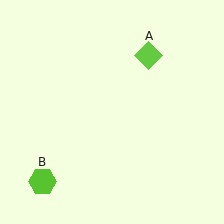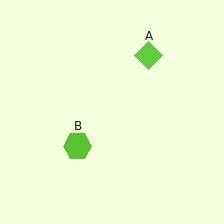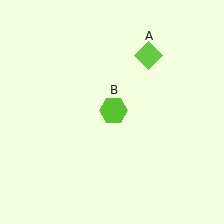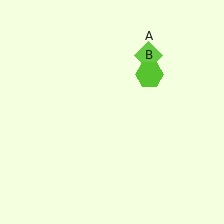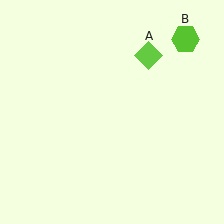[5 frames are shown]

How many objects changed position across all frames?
1 object changed position: lime hexagon (object B).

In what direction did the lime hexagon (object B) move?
The lime hexagon (object B) moved up and to the right.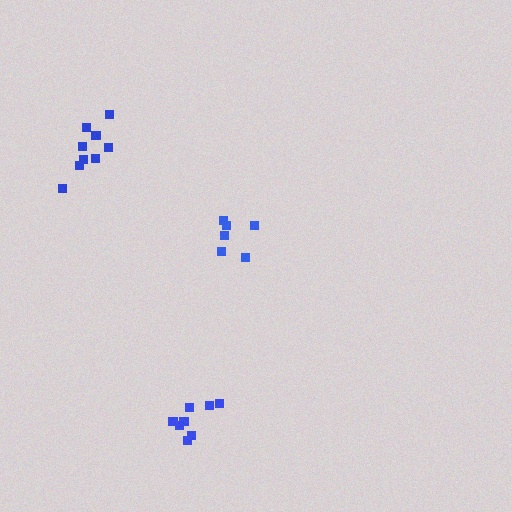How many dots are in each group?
Group 1: 6 dots, Group 2: 8 dots, Group 3: 9 dots (23 total).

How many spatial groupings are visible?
There are 3 spatial groupings.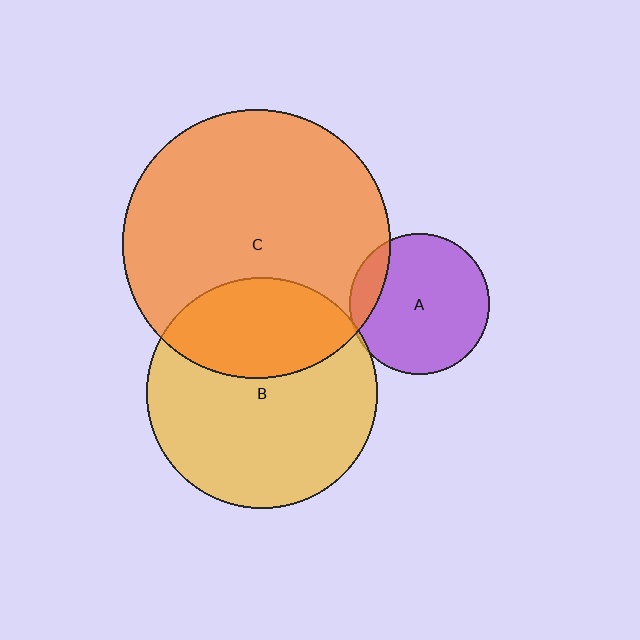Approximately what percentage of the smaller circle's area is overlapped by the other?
Approximately 35%.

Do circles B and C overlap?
Yes.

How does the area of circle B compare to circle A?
Approximately 2.7 times.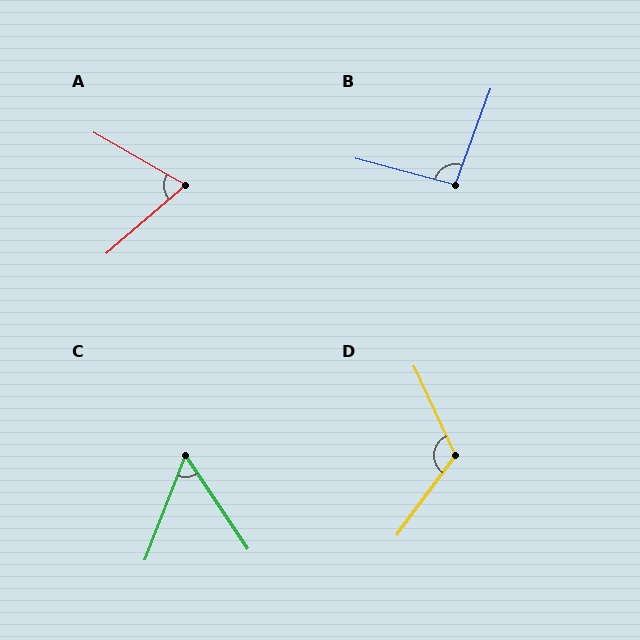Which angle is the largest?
D, at approximately 119 degrees.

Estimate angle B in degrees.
Approximately 95 degrees.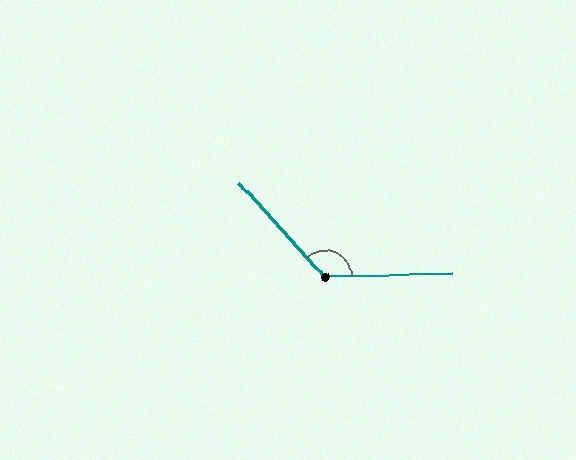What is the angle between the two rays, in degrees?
Approximately 131 degrees.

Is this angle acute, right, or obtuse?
It is obtuse.